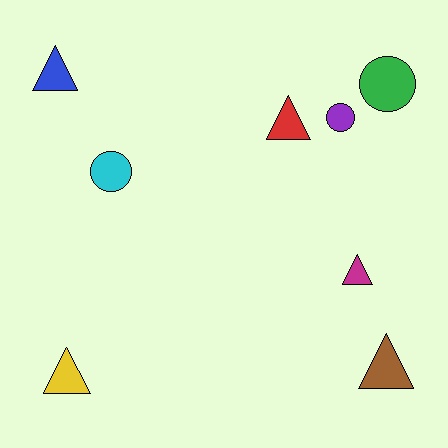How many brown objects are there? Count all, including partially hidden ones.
There is 1 brown object.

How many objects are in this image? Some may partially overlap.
There are 8 objects.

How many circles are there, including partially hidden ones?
There are 3 circles.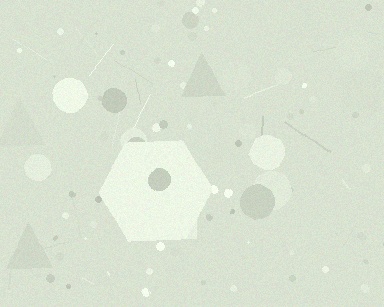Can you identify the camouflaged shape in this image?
The camouflaged shape is a hexagon.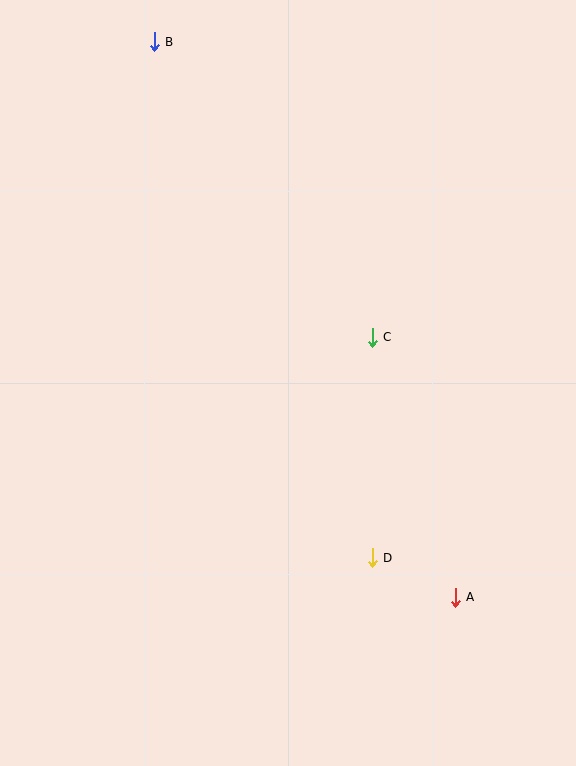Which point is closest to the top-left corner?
Point B is closest to the top-left corner.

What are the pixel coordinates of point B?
Point B is at (154, 42).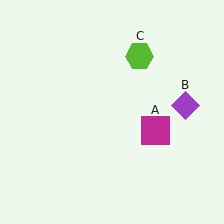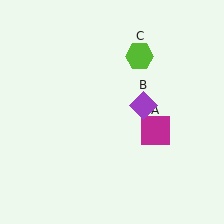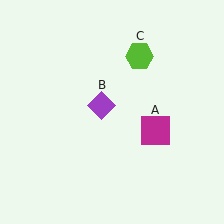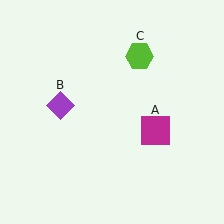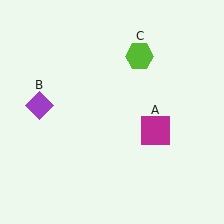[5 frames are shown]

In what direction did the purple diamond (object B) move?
The purple diamond (object B) moved left.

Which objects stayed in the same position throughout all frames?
Magenta square (object A) and lime hexagon (object C) remained stationary.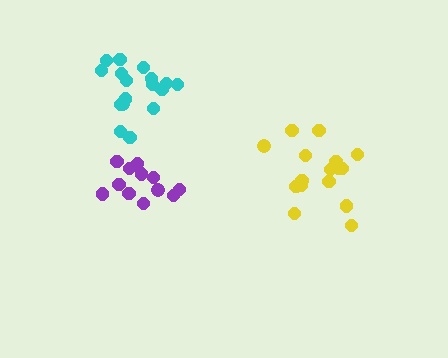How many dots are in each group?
Group 1: 17 dots, Group 2: 12 dots, Group 3: 17 dots (46 total).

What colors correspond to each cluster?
The clusters are colored: yellow, purple, cyan.